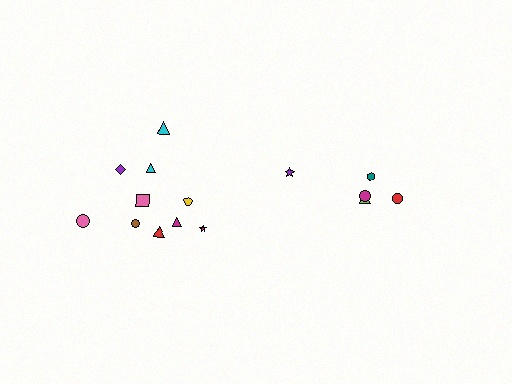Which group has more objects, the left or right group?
The left group.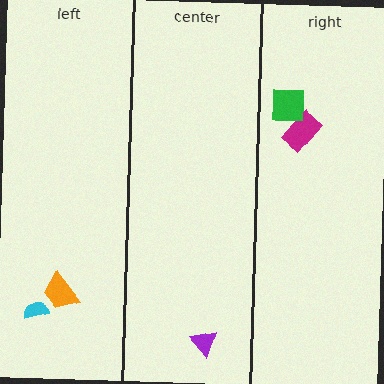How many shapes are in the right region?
2.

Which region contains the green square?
The right region.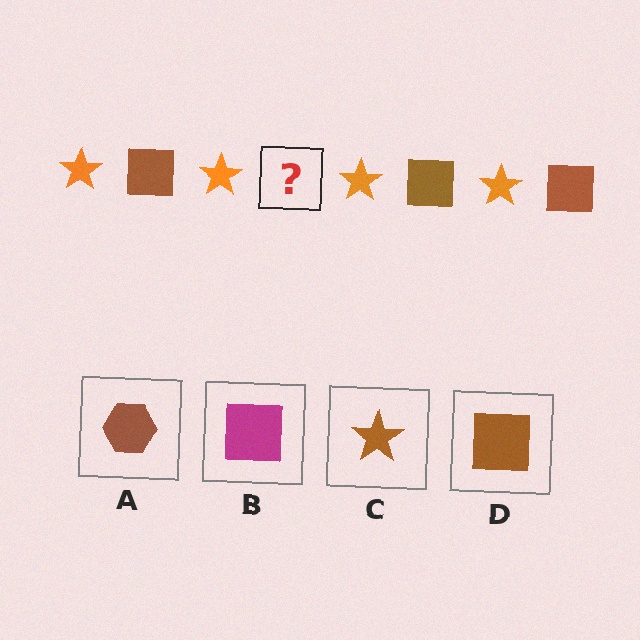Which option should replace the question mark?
Option D.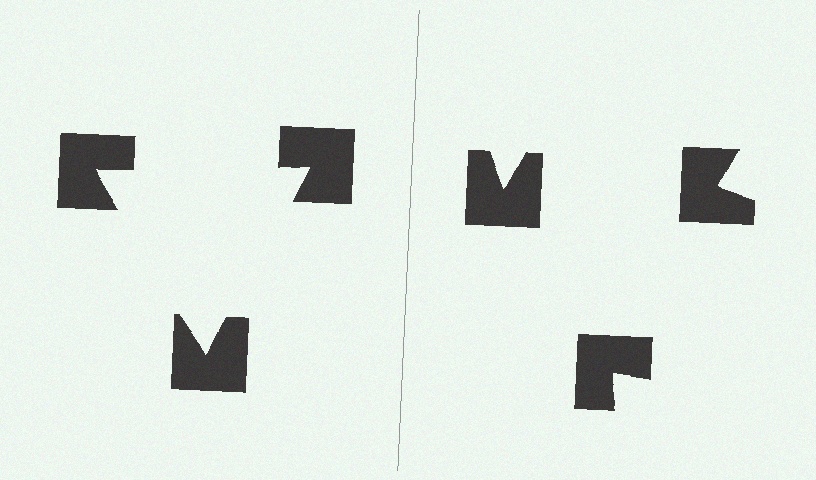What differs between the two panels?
The notched squares are positioned identically on both sides; only the wedge orientations differ. On the left they align to a triangle; on the right they are misaligned.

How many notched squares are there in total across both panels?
6 — 3 on each side.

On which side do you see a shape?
An illusory triangle appears on the left side. On the right side the wedge cuts are rotated, so no coherent shape forms.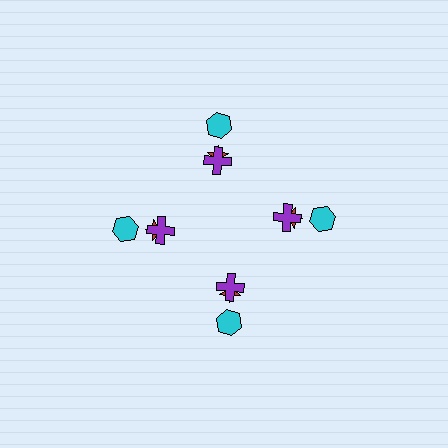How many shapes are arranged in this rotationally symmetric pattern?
There are 12 shapes, arranged in 4 groups of 3.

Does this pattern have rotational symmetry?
Yes, this pattern has 4-fold rotational symmetry. It looks the same after rotating 90 degrees around the center.